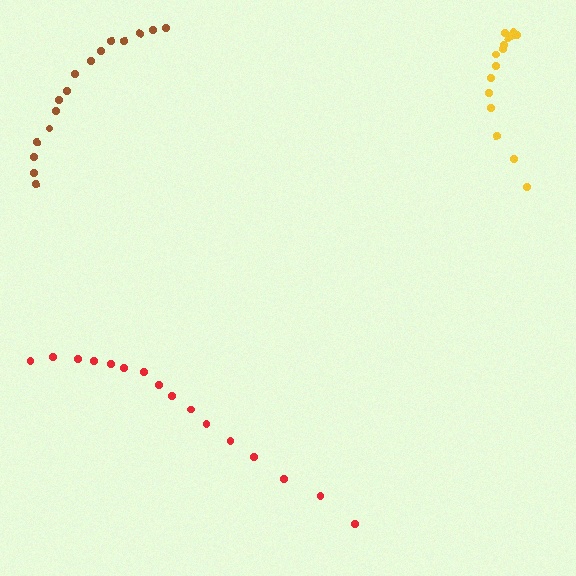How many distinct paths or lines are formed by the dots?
There are 3 distinct paths.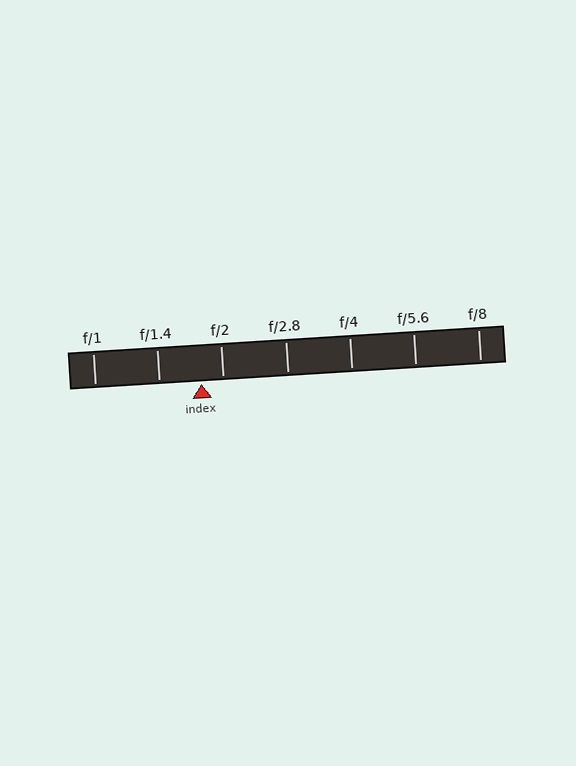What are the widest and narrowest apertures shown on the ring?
The widest aperture shown is f/1 and the narrowest is f/8.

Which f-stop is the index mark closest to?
The index mark is closest to f/2.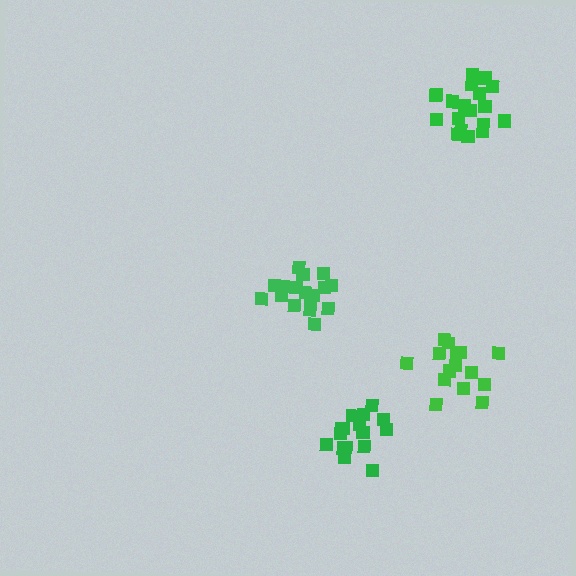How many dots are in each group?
Group 1: 16 dots, Group 2: 17 dots, Group 3: 20 dots, Group 4: 15 dots (68 total).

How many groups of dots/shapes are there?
There are 4 groups.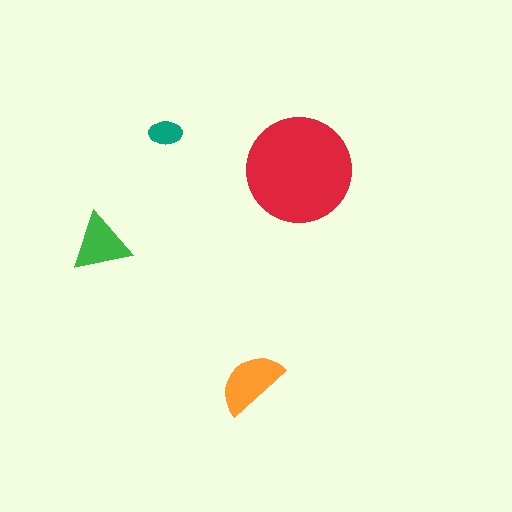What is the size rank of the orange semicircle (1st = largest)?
2nd.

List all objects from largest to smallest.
The red circle, the orange semicircle, the green triangle, the teal ellipse.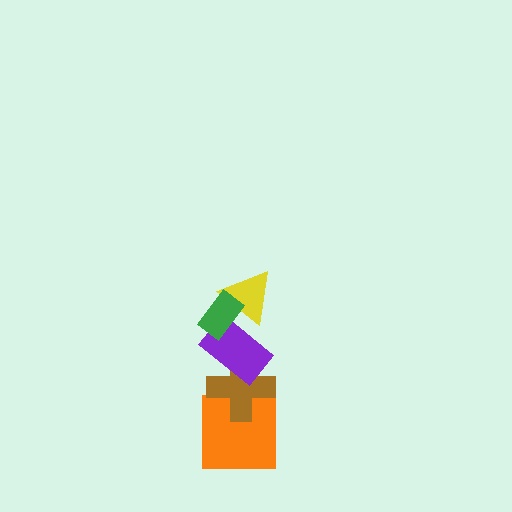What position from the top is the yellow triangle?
The yellow triangle is 2nd from the top.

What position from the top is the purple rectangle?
The purple rectangle is 3rd from the top.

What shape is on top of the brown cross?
The purple rectangle is on top of the brown cross.